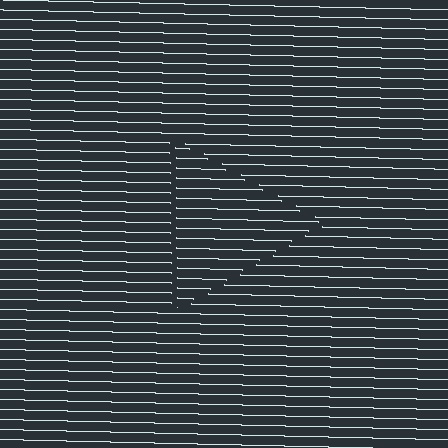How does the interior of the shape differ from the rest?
The interior of the shape contains the same grating, shifted by half a period — the contour is defined by the phase discontinuity where line-ends from the inner and outer gratings abut.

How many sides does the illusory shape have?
3 sides — the line-ends trace a triangle.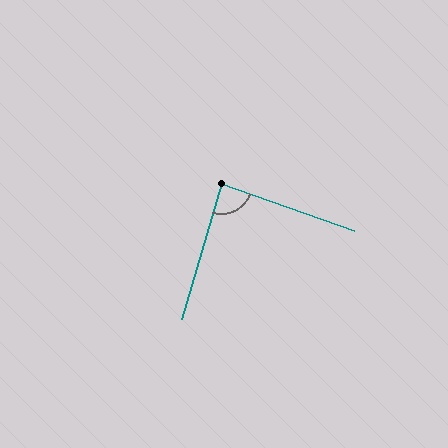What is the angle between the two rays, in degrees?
Approximately 87 degrees.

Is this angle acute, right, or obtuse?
It is approximately a right angle.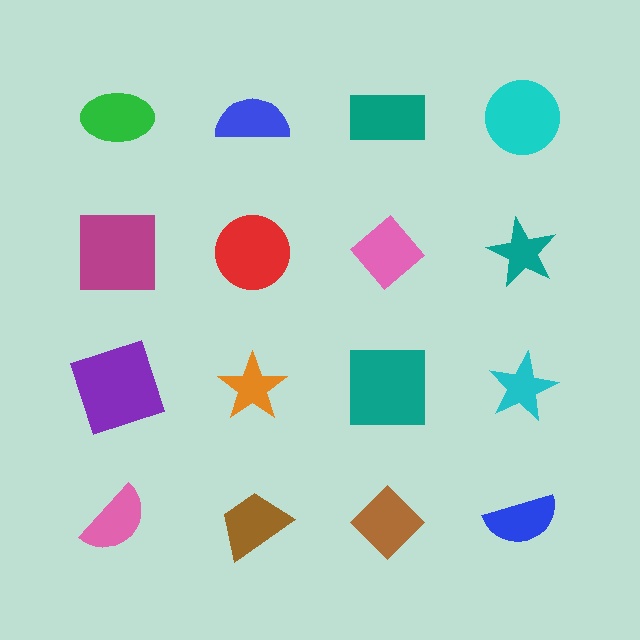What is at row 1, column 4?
A cyan circle.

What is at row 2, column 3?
A pink diamond.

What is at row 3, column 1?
A purple square.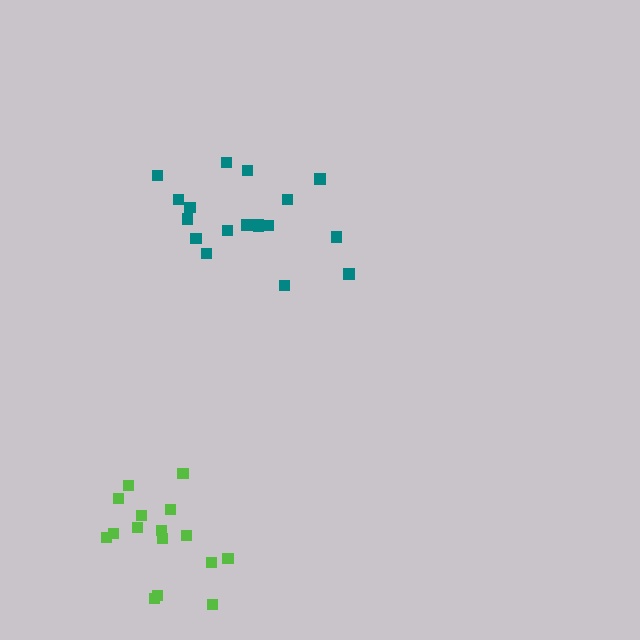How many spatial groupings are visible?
There are 2 spatial groupings.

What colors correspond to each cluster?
The clusters are colored: teal, lime.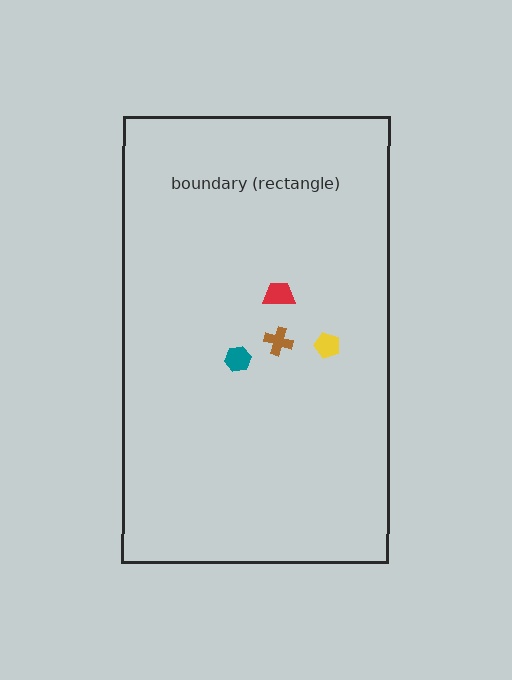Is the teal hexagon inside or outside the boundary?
Inside.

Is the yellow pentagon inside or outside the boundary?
Inside.